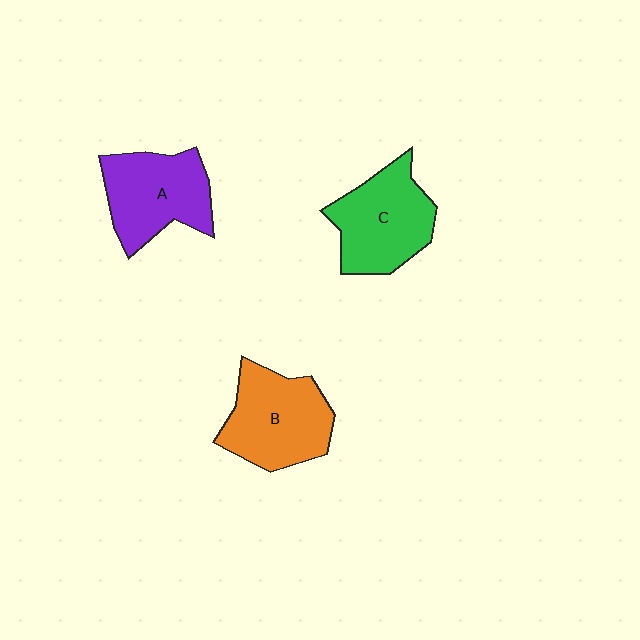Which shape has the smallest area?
Shape A (purple).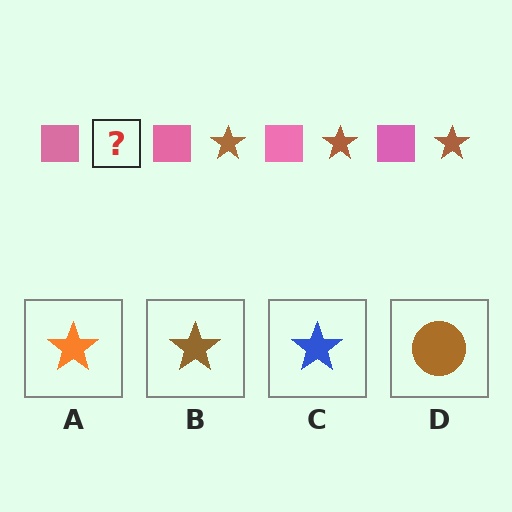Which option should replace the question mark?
Option B.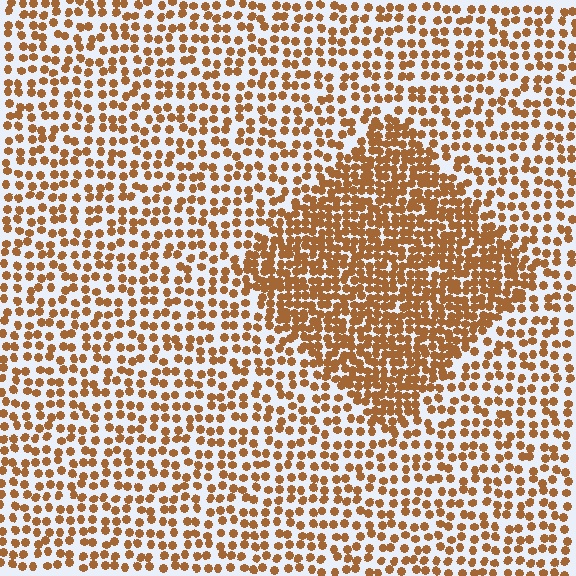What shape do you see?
I see a diamond.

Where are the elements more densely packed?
The elements are more densely packed inside the diamond boundary.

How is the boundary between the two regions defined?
The boundary is defined by a change in element density (approximately 2.0x ratio). All elements are the same color, size, and shape.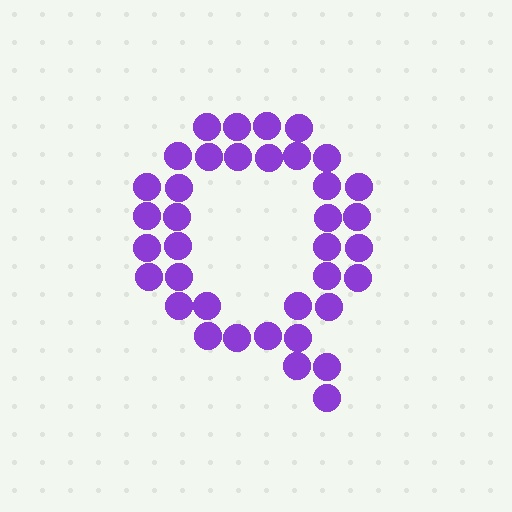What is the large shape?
The large shape is the letter Q.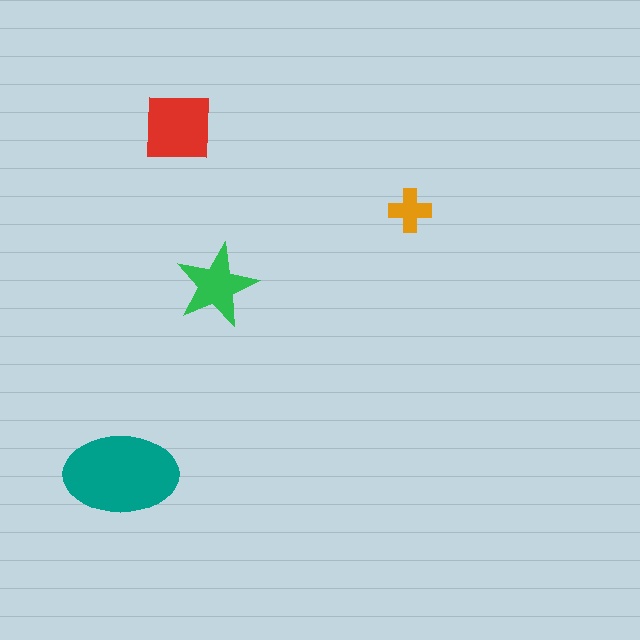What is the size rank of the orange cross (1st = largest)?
4th.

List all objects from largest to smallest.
The teal ellipse, the red square, the green star, the orange cross.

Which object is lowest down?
The teal ellipse is bottommost.